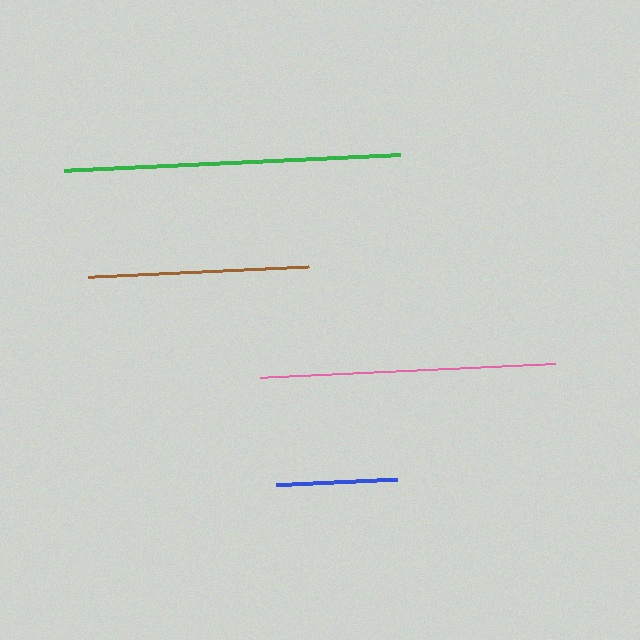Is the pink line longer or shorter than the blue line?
The pink line is longer than the blue line.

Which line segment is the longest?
The green line is the longest at approximately 337 pixels.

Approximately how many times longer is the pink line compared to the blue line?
The pink line is approximately 2.4 times the length of the blue line.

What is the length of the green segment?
The green segment is approximately 337 pixels long.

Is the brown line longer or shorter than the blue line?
The brown line is longer than the blue line.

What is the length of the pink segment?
The pink segment is approximately 296 pixels long.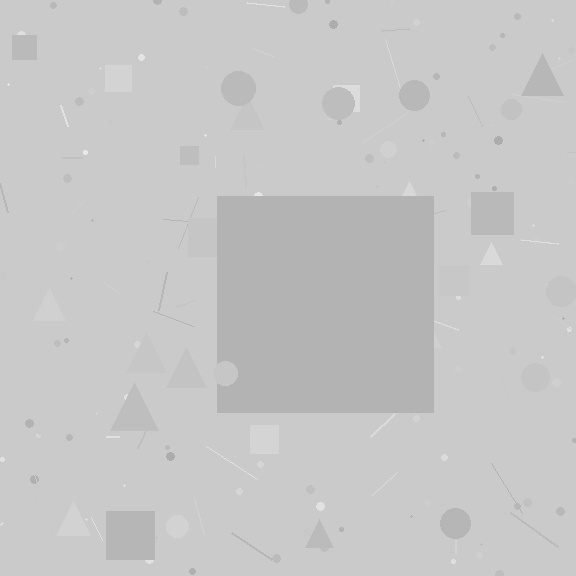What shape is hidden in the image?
A square is hidden in the image.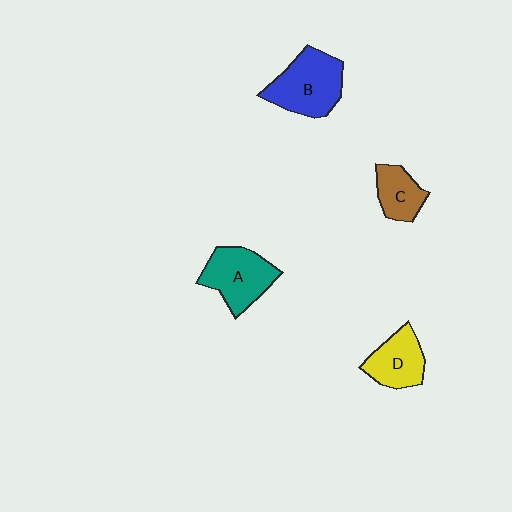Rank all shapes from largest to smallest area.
From largest to smallest: B (blue), A (teal), D (yellow), C (brown).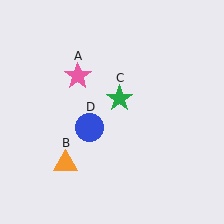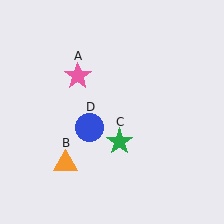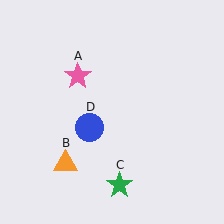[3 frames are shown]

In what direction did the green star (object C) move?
The green star (object C) moved down.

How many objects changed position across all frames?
1 object changed position: green star (object C).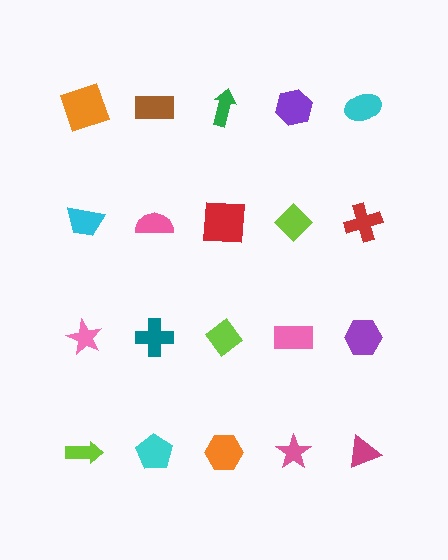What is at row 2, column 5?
A red cross.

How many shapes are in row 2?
5 shapes.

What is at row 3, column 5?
A purple hexagon.